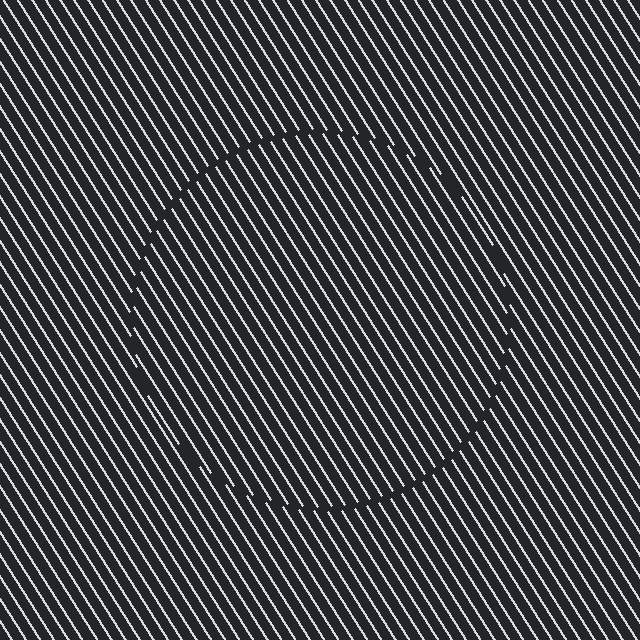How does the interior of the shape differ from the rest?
The interior of the shape contains the same grating, shifted by half a period — the contour is defined by the phase discontinuity where line-ends from the inner and outer gratings abut.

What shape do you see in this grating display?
An illusory circle. The interior of the shape contains the same grating, shifted by half a period — the contour is defined by the phase discontinuity where line-ends from the inner and outer gratings abut.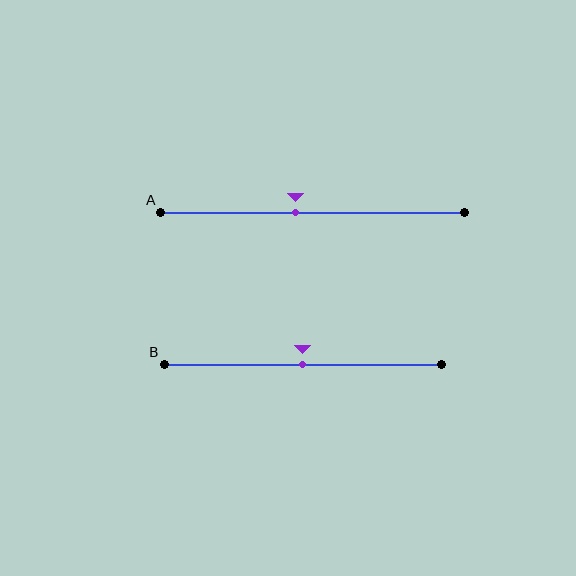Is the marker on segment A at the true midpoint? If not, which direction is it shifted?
No, the marker on segment A is shifted to the left by about 6% of the segment length.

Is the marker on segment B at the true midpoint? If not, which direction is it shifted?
Yes, the marker on segment B is at the true midpoint.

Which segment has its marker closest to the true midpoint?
Segment B has its marker closest to the true midpoint.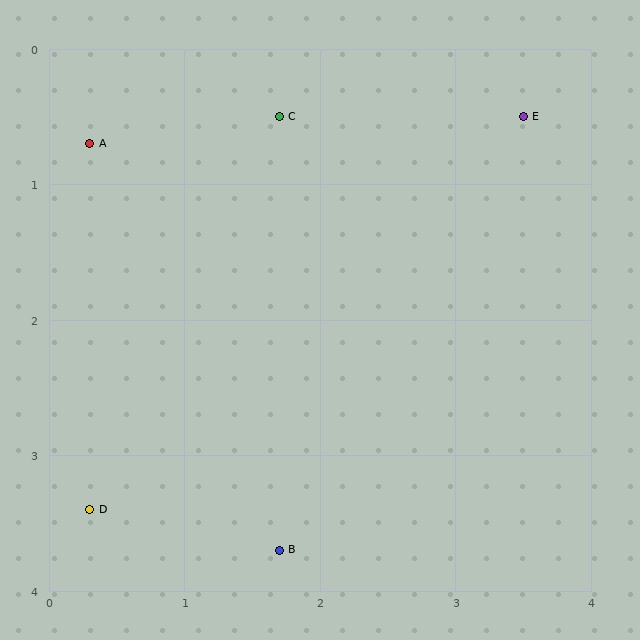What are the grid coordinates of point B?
Point B is at approximately (1.7, 3.7).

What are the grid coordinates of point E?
Point E is at approximately (3.5, 0.5).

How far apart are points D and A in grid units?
Points D and A are about 2.7 grid units apart.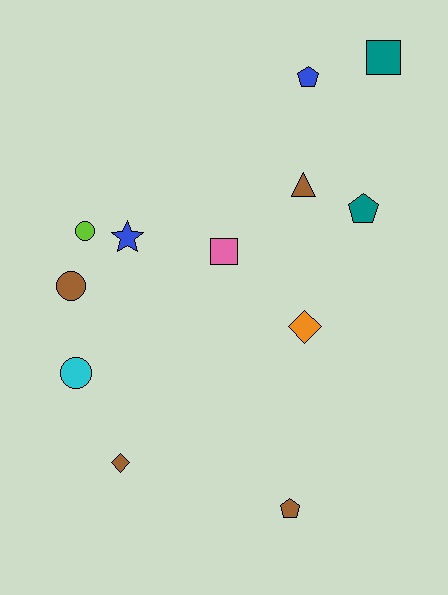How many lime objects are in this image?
There is 1 lime object.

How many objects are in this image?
There are 12 objects.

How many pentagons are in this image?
There are 3 pentagons.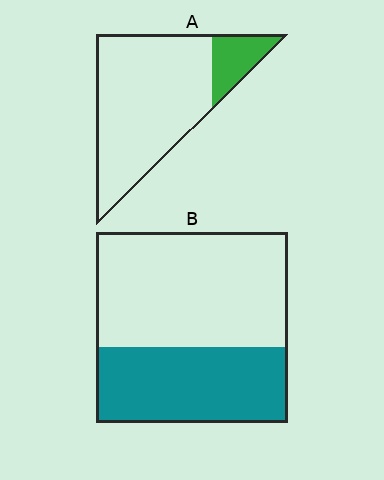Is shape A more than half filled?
No.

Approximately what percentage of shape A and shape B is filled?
A is approximately 15% and B is approximately 40%.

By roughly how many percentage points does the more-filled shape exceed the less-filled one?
By roughly 25 percentage points (B over A).